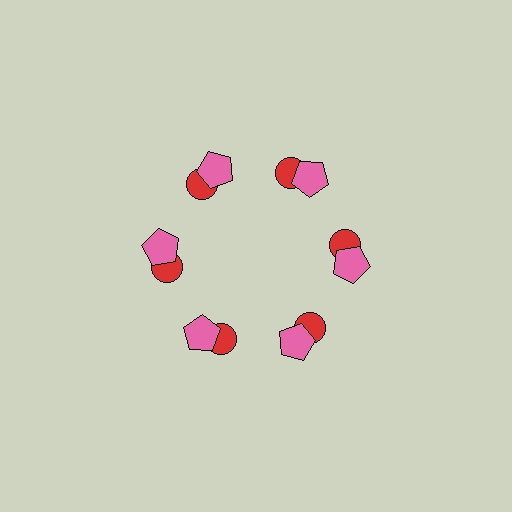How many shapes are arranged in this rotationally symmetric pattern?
There are 12 shapes, arranged in 6 groups of 2.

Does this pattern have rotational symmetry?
Yes, this pattern has 6-fold rotational symmetry. It looks the same after rotating 60 degrees around the center.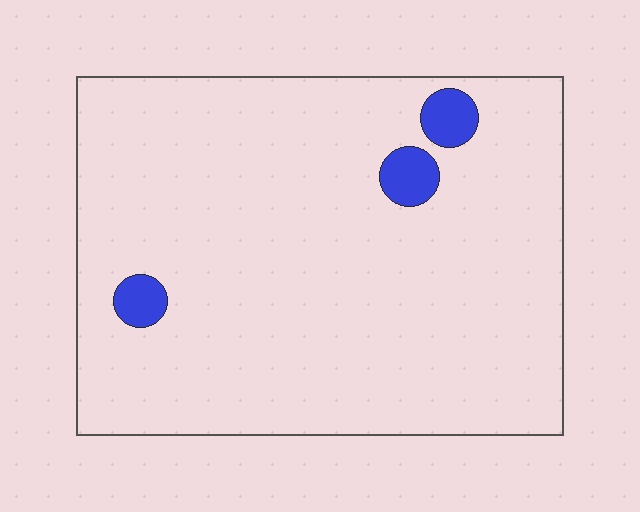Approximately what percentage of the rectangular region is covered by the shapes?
Approximately 5%.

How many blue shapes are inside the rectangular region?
3.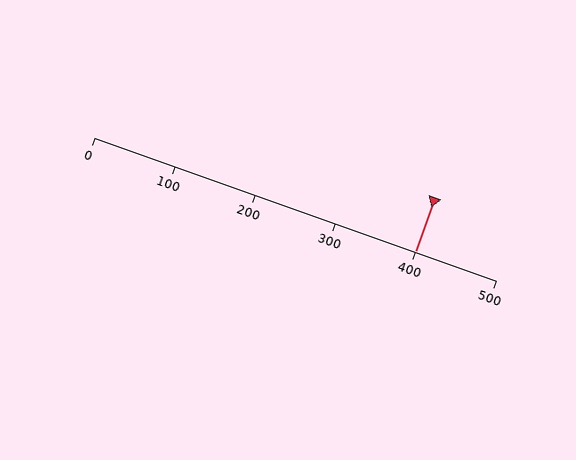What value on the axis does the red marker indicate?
The marker indicates approximately 400.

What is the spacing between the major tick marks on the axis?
The major ticks are spaced 100 apart.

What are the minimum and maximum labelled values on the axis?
The axis runs from 0 to 500.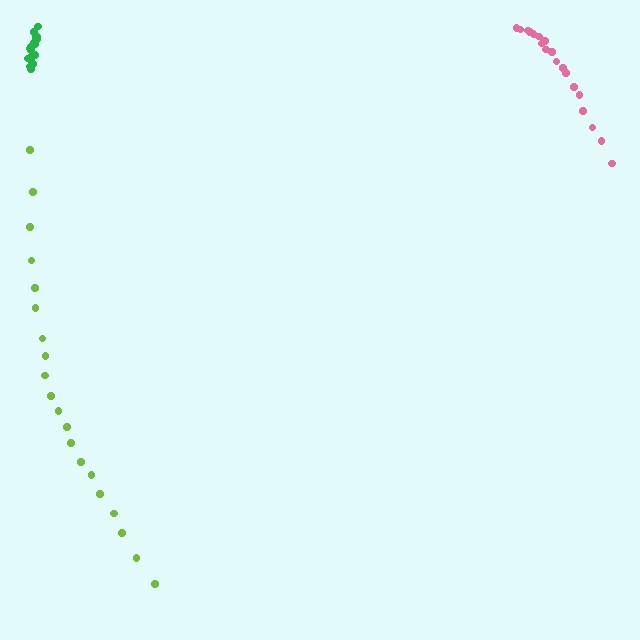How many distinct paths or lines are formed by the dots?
There are 3 distinct paths.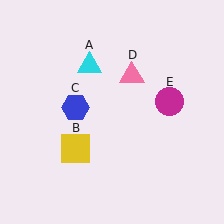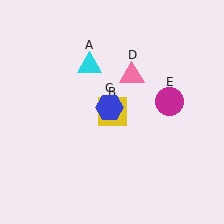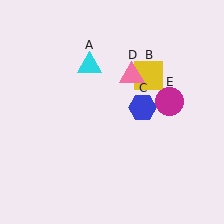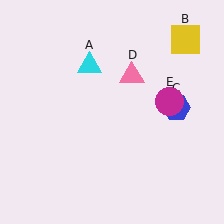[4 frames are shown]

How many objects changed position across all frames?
2 objects changed position: yellow square (object B), blue hexagon (object C).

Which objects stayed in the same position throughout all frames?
Cyan triangle (object A) and pink triangle (object D) and magenta circle (object E) remained stationary.